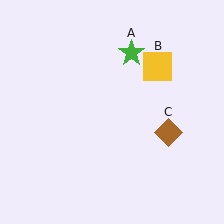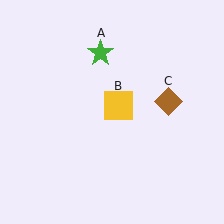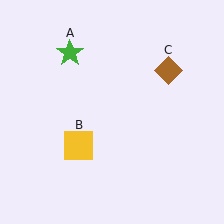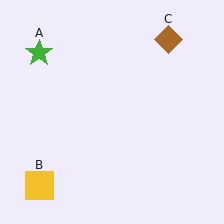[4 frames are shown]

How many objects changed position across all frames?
3 objects changed position: green star (object A), yellow square (object B), brown diamond (object C).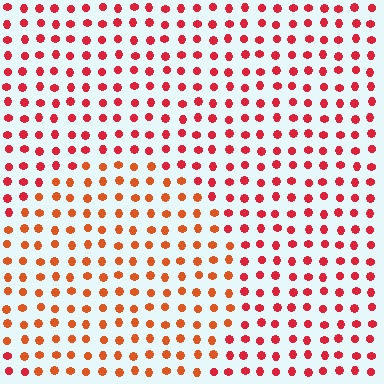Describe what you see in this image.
The image is filled with small red elements in a uniform arrangement. A circle-shaped region is visible where the elements are tinted to a slightly different hue, forming a subtle color boundary.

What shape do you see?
I see a circle.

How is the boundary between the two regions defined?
The boundary is defined purely by a slight shift in hue (about 25 degrees). Spacing, size, and orientation are identical on both sides.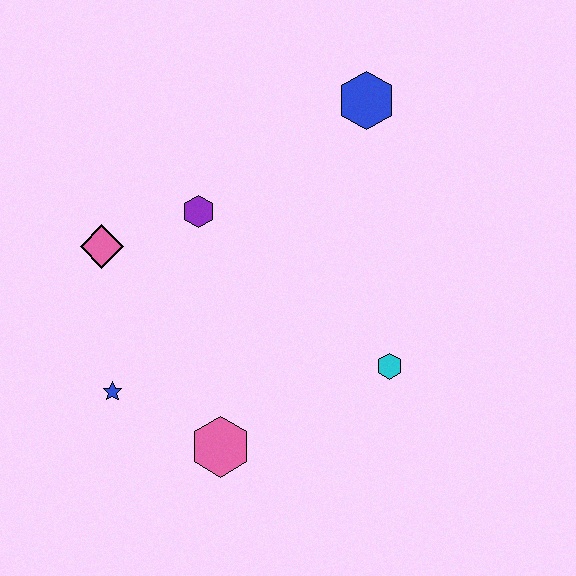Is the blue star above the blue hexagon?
No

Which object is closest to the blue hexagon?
The purple hexagon is closest to the blue hexagon.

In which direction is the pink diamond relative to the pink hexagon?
The pink diamond is above the pink hexagon.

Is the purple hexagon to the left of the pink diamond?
No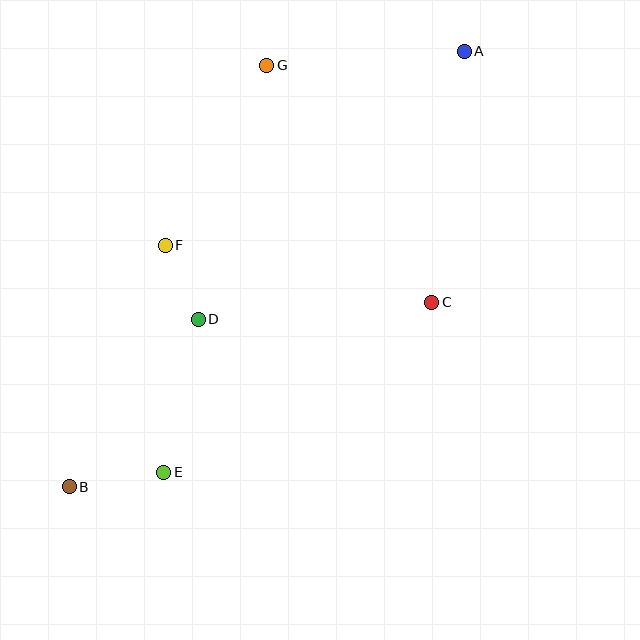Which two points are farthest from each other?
Points A and B are farthest from each other.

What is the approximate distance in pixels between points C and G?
The distance between C and G is approximately 288 pixels.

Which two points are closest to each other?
Points D and F are closest to each other.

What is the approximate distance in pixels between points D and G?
The distance between D and G is approximately 263 pixels.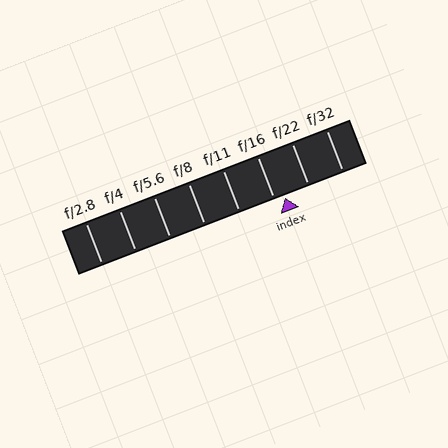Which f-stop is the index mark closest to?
The index mark is closest to f/16.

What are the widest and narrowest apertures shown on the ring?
The widest aperture shown is f/2.8 and the narrowest is f/32.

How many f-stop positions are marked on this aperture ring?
There are 8 f-stop positions marked.